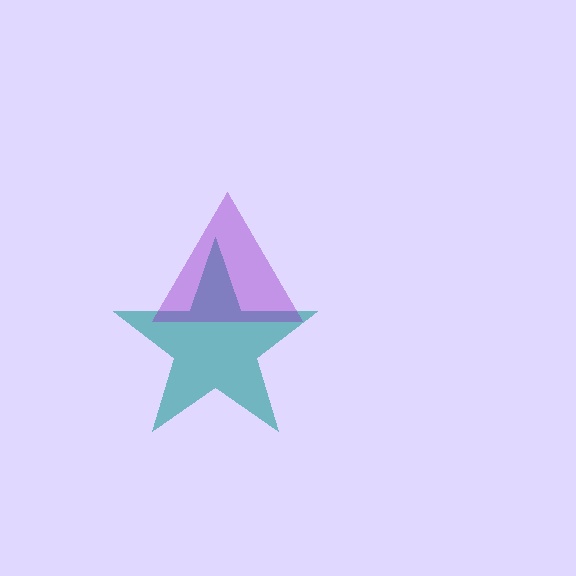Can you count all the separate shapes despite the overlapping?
Yes, there are 2 separate shapes.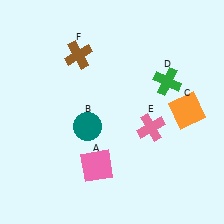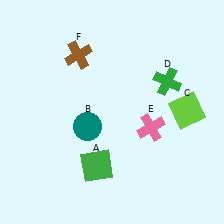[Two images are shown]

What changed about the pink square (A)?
In Image 1, A is pink. In Image 2, it changed to green.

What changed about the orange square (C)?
In Image 1, C is orange. In Image 2, it changed to lime.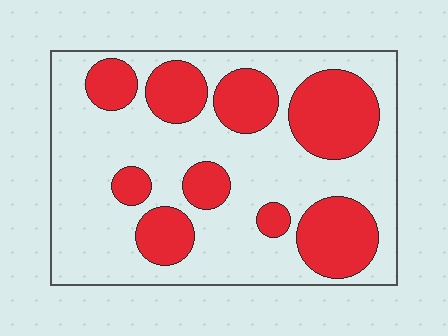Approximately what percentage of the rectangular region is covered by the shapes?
Approximately 35%.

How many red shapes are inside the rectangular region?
9.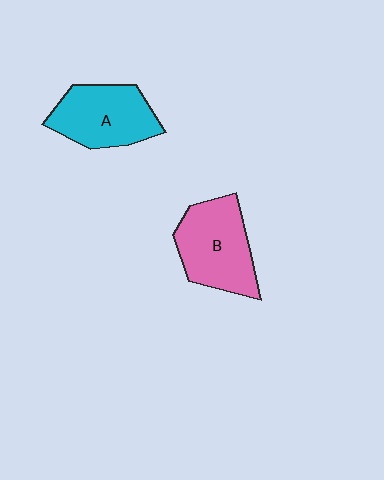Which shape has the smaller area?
Shape A (cyan).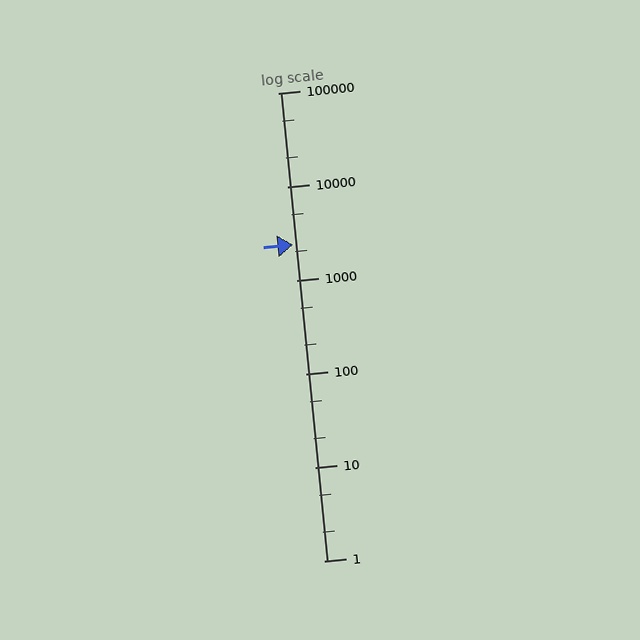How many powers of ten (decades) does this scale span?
The scale spans 5 decades, from 1 to 100000.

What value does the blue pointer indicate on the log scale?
The pointer indicates approximately 2400.